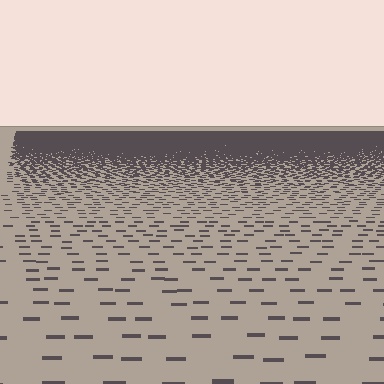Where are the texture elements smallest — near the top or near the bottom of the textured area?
Near the top.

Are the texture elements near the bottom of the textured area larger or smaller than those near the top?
Larger. Near the bottom, elements are closer to the viewer and appear at a bigger on-screen size.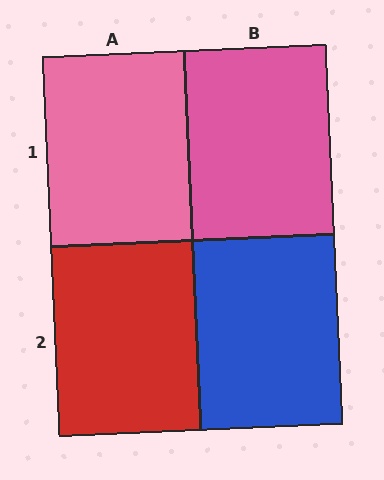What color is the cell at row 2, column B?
Blue.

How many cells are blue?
1 cell is blue.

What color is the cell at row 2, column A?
Red.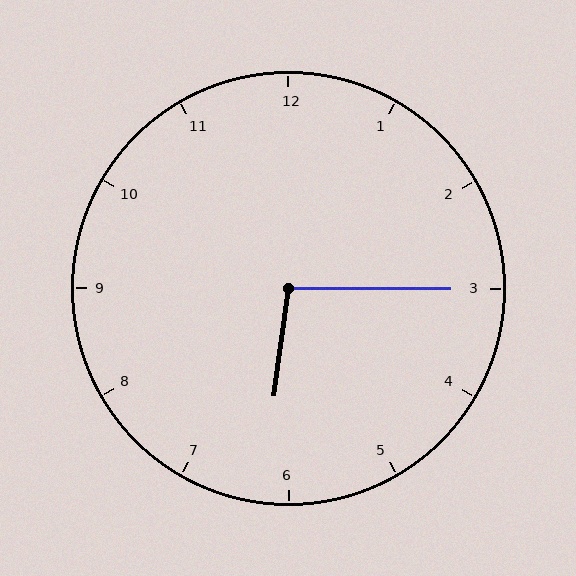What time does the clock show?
6:15.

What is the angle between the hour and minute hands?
Approximately 98 degrees.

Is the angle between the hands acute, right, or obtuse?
It is obtuse.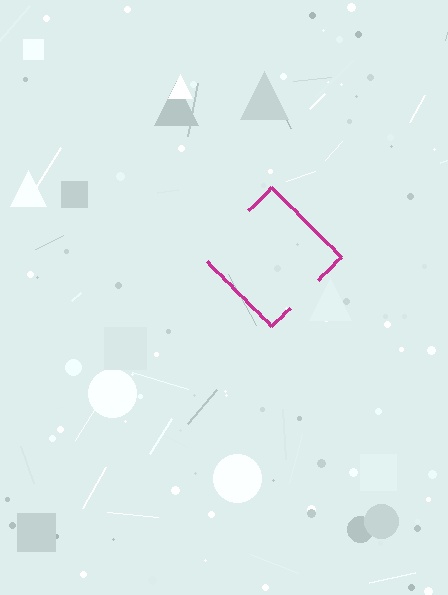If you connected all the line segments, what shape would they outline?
They would outline a diamond.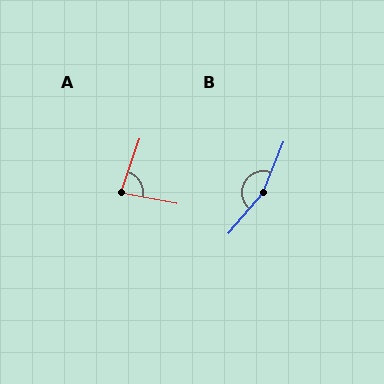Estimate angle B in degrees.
Approximately 161 degrees.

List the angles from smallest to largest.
A (82°), B (161°).